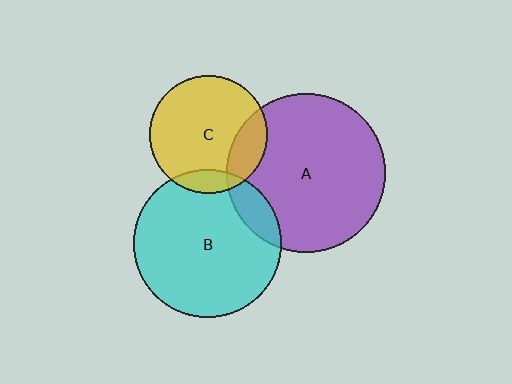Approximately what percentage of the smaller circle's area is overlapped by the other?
Approximately 10%.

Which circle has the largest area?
Circle A (purple).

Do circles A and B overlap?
Yes.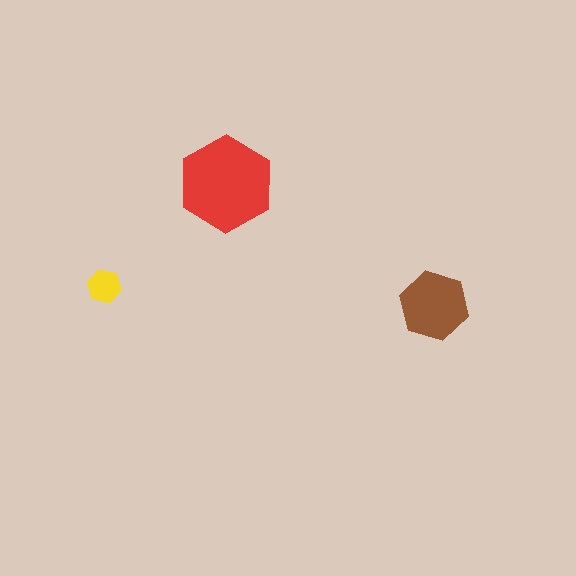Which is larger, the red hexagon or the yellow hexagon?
The red one.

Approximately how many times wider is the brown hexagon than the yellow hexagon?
About 2 times wider.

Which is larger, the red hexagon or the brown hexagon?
The red one.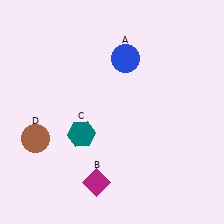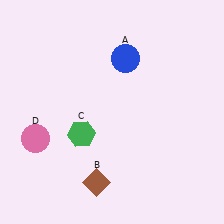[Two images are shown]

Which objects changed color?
B changed from magenta to brown. C changed from teal to green. D changed from brown to pink.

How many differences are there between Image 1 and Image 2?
There are 3 differences between the two images.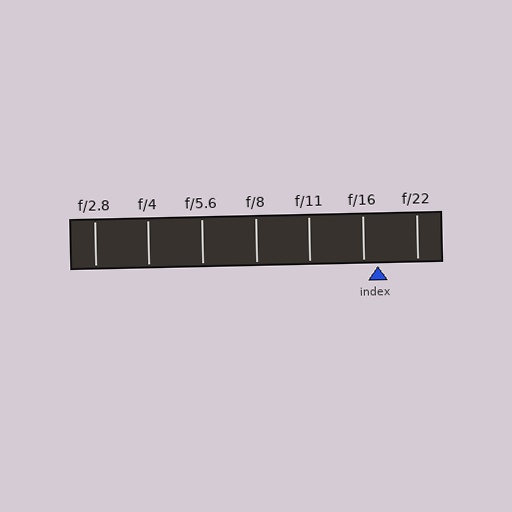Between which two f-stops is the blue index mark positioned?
The index mark is between f/16 and f/22.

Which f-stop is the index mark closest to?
The index mark is closest to f/16.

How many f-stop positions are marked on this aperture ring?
There are 7 f-stop positions marked.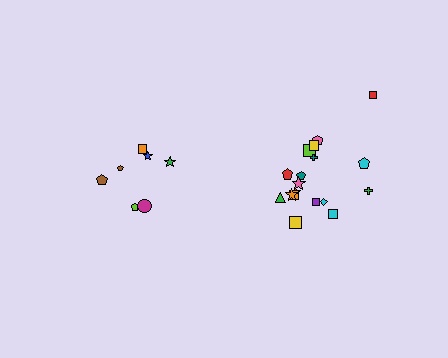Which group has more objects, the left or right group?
The right group.